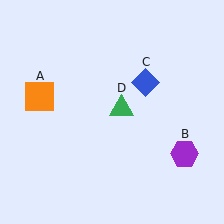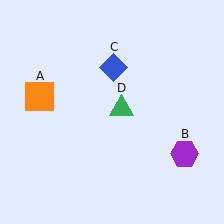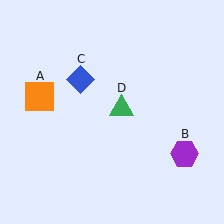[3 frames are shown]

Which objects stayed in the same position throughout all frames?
Orange square (object A) and purple hexagon (object B) and green triangle (object D) remained stationary.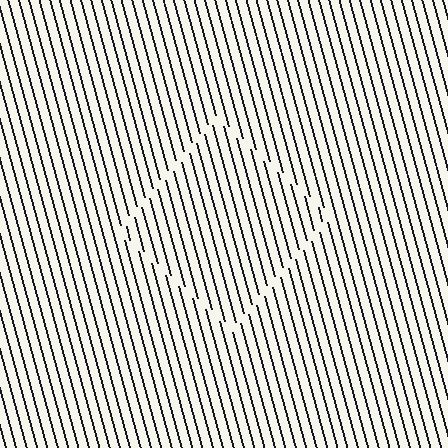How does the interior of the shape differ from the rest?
The interior of the shape contains the same grating, shifted by half a period — the contour is defined by the phase discontinuity where line-ends from the inner and outer gratings abut.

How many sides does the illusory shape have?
4 sides — the line-ends trace a square.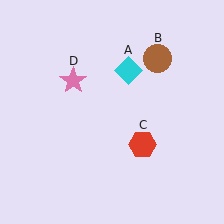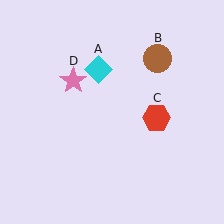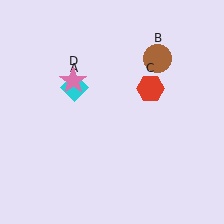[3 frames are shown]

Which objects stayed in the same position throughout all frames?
Brown circle (object B) and pink star (object D) remained stationary.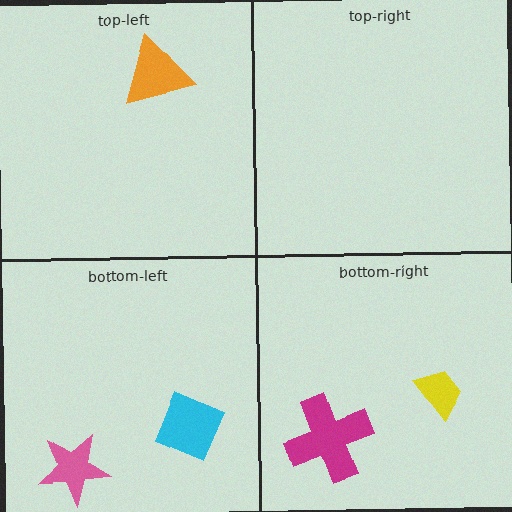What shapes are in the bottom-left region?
The pink star, the cyan diamond.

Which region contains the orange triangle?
The top-left region.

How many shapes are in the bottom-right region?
2.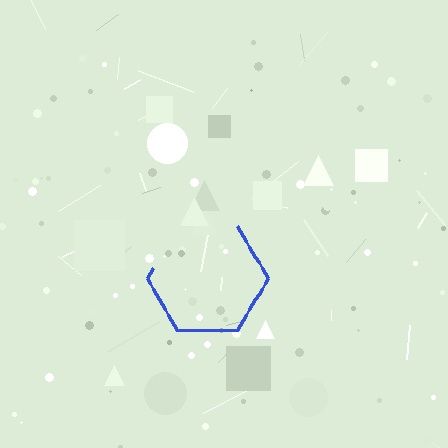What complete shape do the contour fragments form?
The contour fragments form a hexagon.